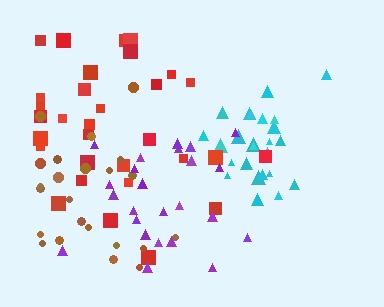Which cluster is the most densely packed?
Cyan.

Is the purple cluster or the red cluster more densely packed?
Purple.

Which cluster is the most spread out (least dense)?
Red.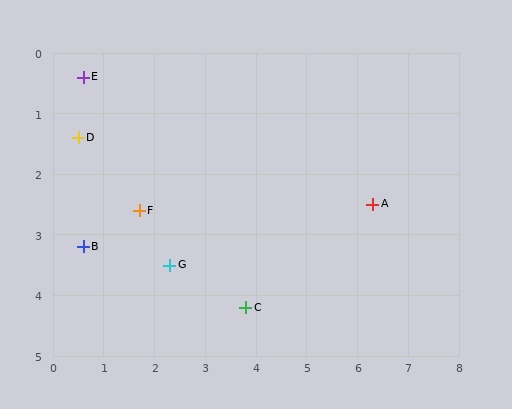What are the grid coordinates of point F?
Point F is at approximately (1.7, 2.6).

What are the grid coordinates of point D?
Point D is at approximately (0.5, 1.4).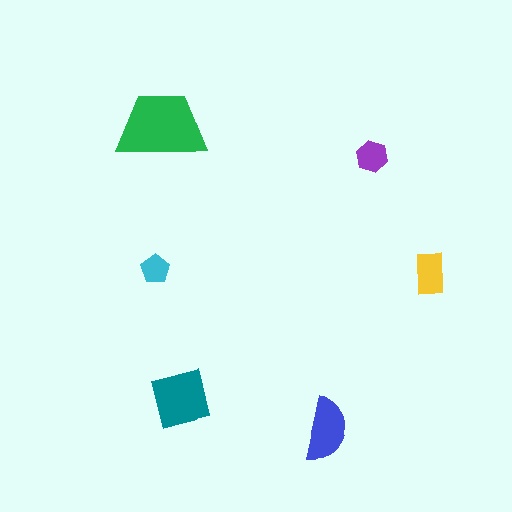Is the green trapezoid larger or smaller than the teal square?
Larger.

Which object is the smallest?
The cyan pentagon.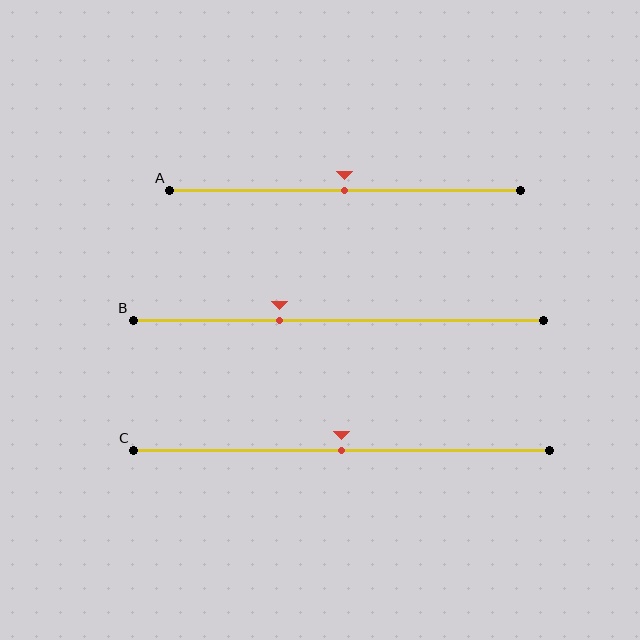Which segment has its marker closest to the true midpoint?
Segment A has its marker closest to the true midpoint.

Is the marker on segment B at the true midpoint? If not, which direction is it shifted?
No, the marker on segment B is shifted to the left by about 14% of the segment length.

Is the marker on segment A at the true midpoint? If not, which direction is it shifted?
Yes, the marker on segment A is at the true midpoint.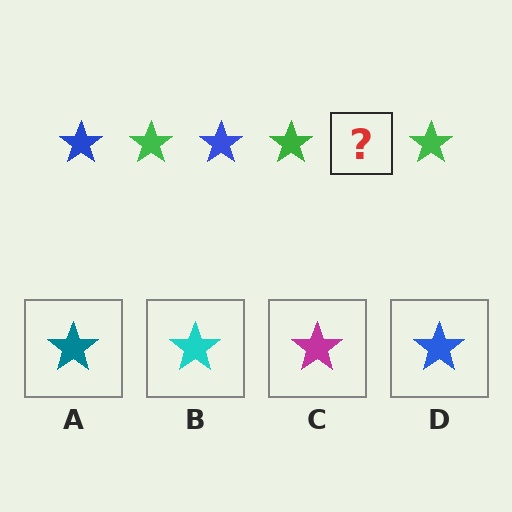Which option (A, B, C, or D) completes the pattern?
D.